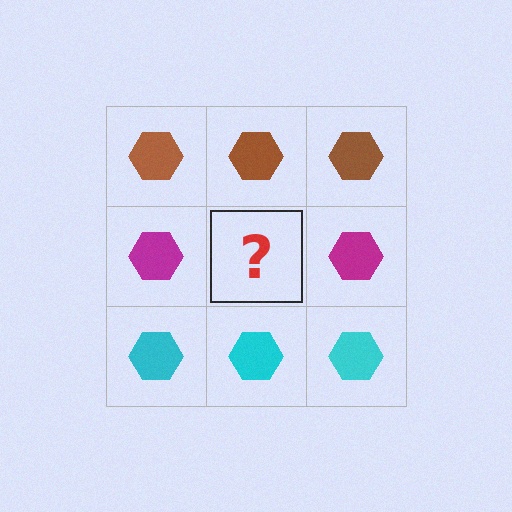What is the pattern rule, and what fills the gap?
The rule is that each row has a consistent color. The gap should be filled with a magenta hexagon.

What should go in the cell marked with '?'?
The missing cell should contain a magenta hexagon.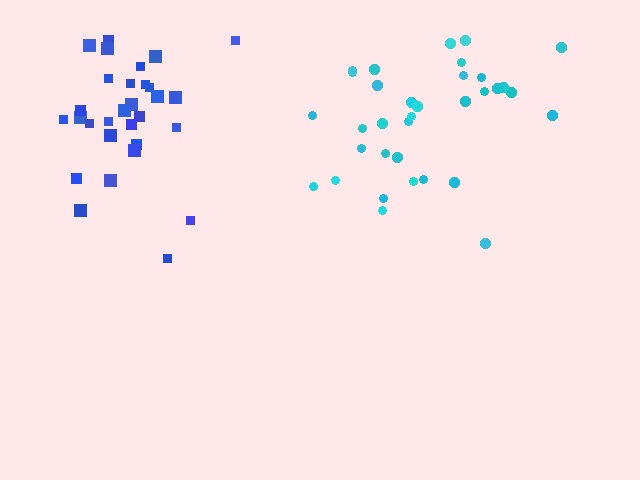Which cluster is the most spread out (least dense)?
Blue.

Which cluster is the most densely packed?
Cyan.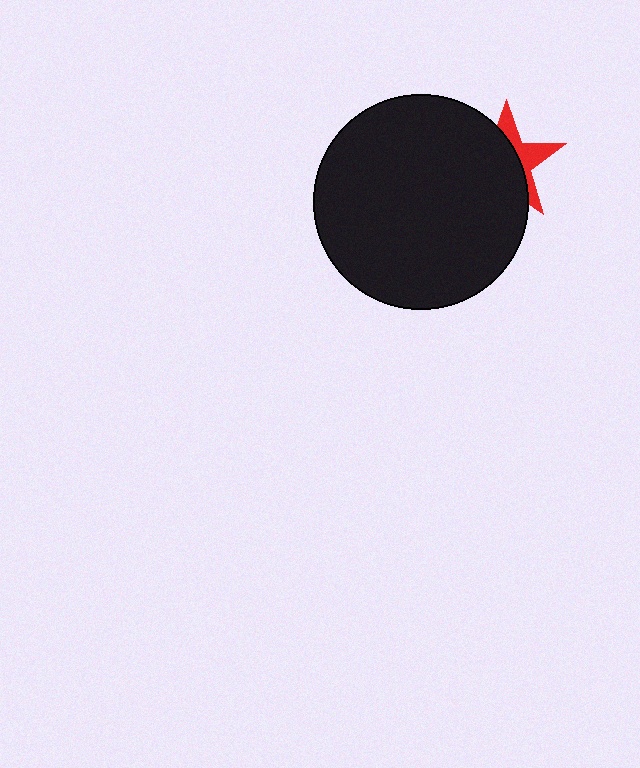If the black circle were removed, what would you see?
You would see the complete red star.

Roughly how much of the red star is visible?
A small part of it is visible (roughly 35%).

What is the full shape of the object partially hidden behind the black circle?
The partially hidden object is a red star.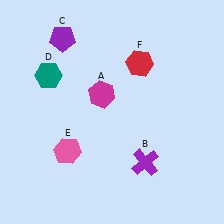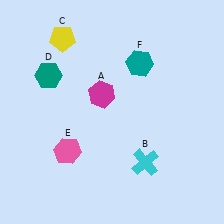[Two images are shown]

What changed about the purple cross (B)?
In Image 1, B is purple. In Image 2, it changed to cyan.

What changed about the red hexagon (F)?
In Image 1, F is red. In Image 2, it changed to teal.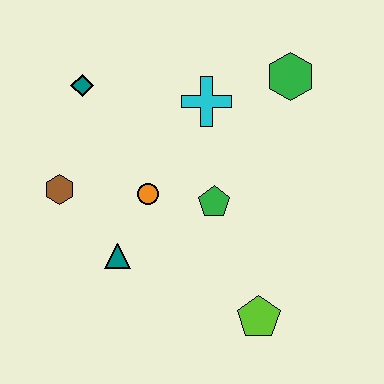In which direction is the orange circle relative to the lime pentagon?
The orange circle is above the lime pentagon.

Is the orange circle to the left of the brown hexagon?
No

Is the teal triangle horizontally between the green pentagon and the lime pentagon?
No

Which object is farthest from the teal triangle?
The green hexagon is farthest from the teal triangle.